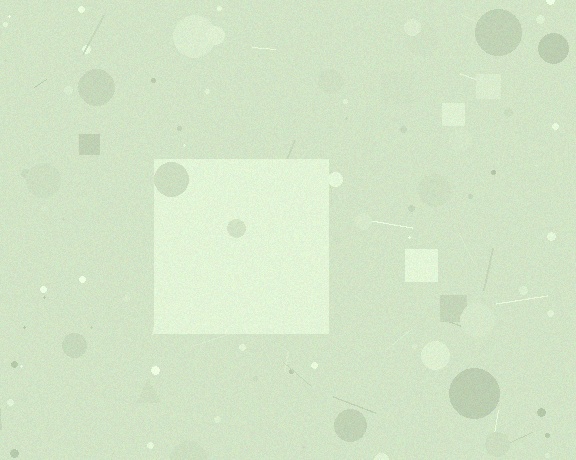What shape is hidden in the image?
A square is hidden in the image.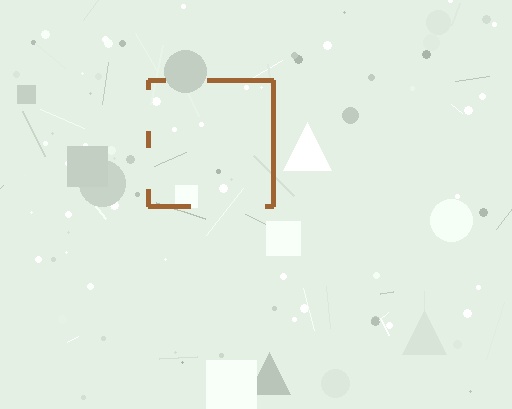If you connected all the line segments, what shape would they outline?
They would outline a square.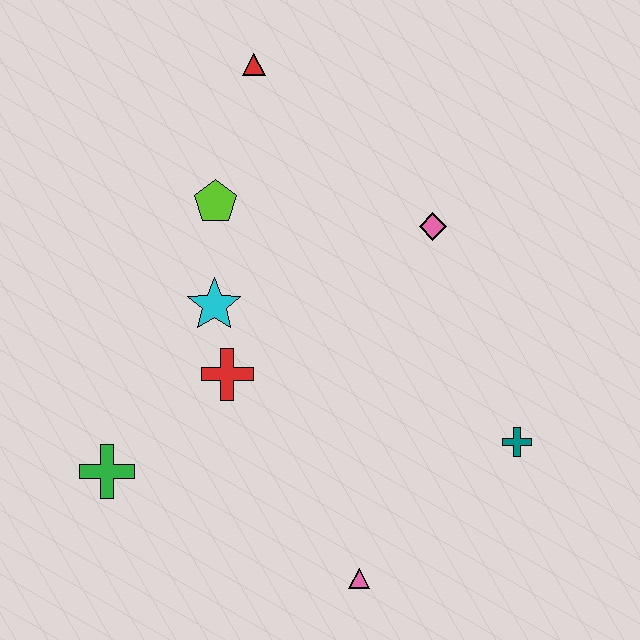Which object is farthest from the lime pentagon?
The pink triangle is farthest from the lime pentagon.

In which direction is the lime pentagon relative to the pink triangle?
The lime pentagon is above the pink triangle.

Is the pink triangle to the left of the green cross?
No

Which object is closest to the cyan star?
The red cross is closest to the cyan star.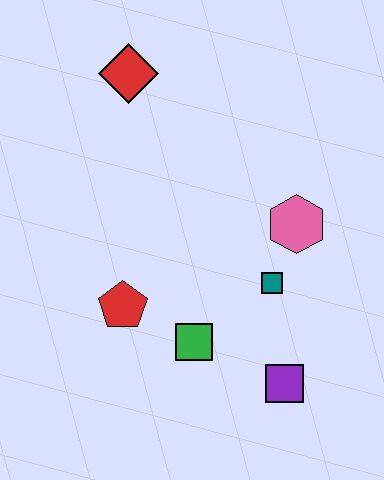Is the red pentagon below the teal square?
Yes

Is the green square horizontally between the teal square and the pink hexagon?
No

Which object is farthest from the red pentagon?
The red diamond is farthest from the red pentagon.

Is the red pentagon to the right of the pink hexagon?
No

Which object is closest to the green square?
The red pentagon is closest to the green square.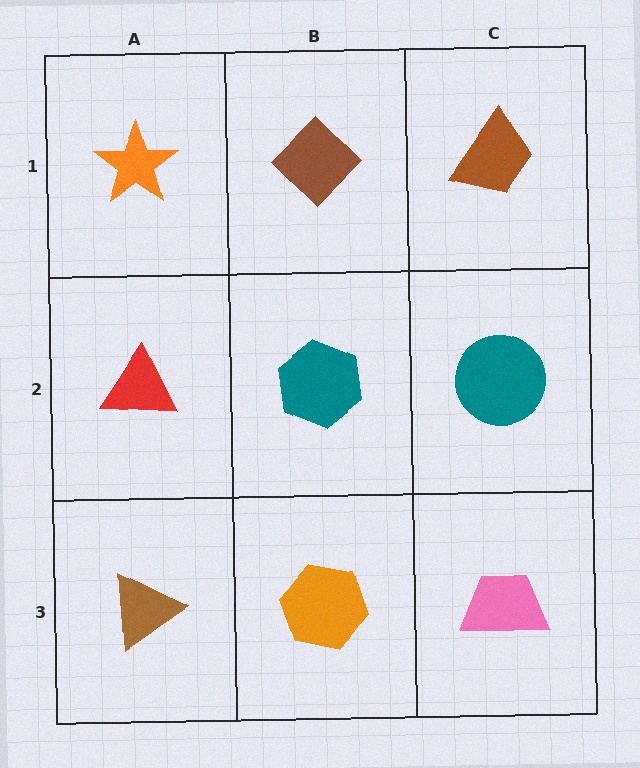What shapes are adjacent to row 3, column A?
A red triangle (row 2, column A), an orange hexagon (row 3, column B).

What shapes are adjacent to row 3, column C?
A teal circle (row 2, column C), an orange hexagon (row 3, column B).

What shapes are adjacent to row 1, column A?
A red triangle (row 2, column A), a brown diamond (row 1, column B).